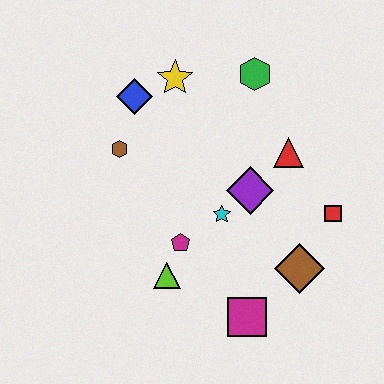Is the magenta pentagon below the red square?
Yes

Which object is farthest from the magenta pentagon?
The green hexagon is farthest from the magenta pentagon.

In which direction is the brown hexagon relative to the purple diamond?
The brown hexagon is to the left of the purple diamond.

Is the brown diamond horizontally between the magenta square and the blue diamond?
No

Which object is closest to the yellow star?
The blue diamond is closest to the yellow star.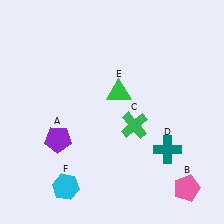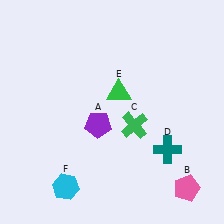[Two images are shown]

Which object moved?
The purple pentagon (A) moved right.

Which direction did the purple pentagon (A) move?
The purple pentagon (A) moved right.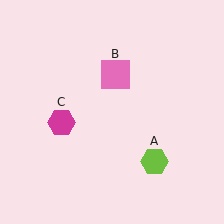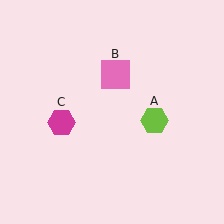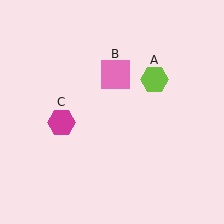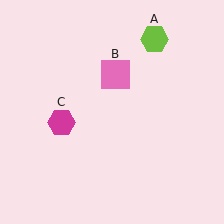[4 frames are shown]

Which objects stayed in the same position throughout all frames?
Pink square (object B) and magenta hexagon (object C) remained stationary.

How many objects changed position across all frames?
1 object changed position: lime hexagon (object A).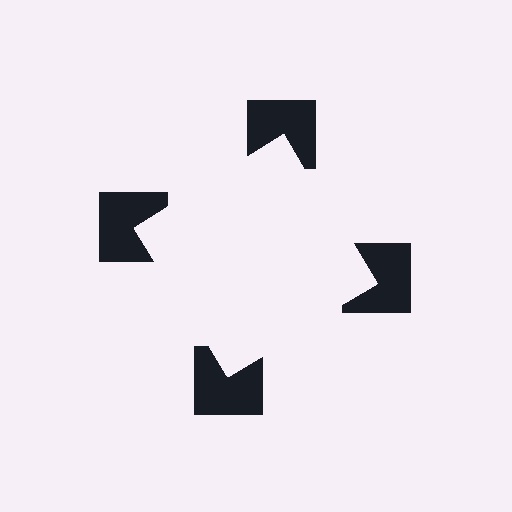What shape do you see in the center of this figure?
An illusory square — its edges are inferred from the aligned wedge cuts in the notched squares, not physically drawn.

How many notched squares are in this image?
There are 4 — one at each vertex of the illusory square.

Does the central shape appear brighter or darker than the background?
It typically appears slightly brighter than the background, even though no actual brightness change is drawn.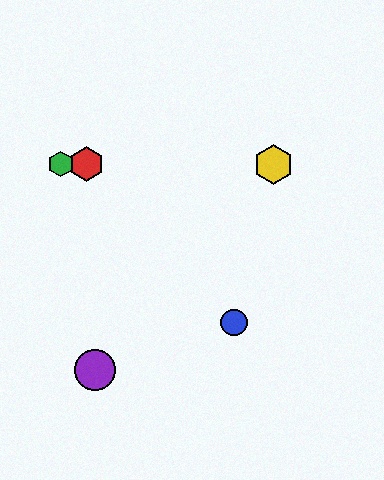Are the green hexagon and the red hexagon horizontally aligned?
Yes, both are at y≈164.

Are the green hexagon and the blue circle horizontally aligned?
No, the green hexagon is at y≈164 and the blue circle is at y≈322.